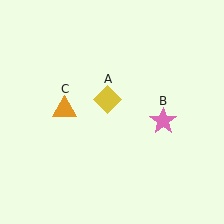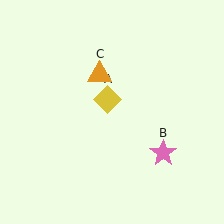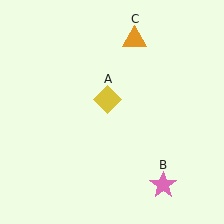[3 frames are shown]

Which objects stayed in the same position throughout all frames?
Yellow diamond (object A) remained stationary.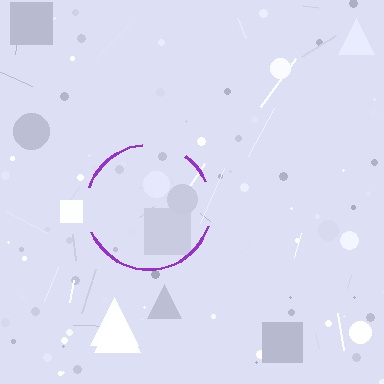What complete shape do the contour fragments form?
The contour fragments form a circle.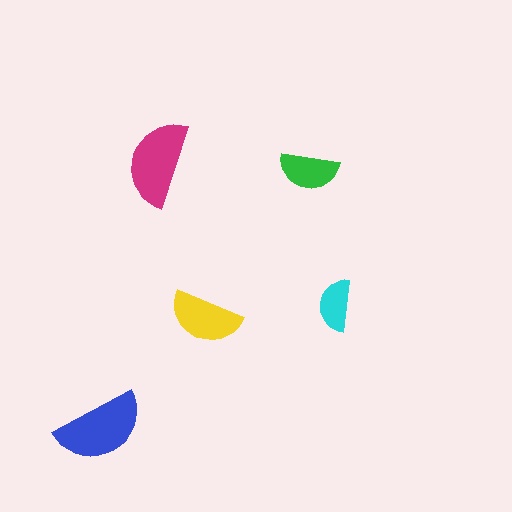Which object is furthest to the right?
The cyan semicircle is rightmost.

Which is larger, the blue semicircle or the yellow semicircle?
The blue one.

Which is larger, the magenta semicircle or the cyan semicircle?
The magenta one.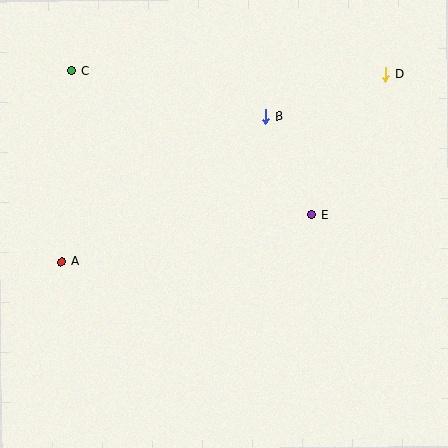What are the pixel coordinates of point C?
Point C is at (71, 71).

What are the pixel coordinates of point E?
Point E is at (312, 215).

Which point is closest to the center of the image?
Point E at (312, 215) is closest to the center.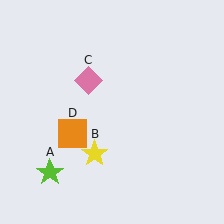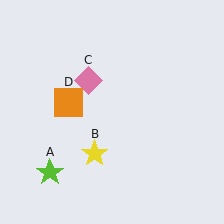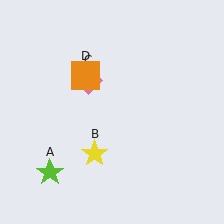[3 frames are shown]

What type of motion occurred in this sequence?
The orange square (object D) rotated clockwise around the center of the scene.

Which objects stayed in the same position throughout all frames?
Lime star (object A) and yellow star (object B) and pink diamond (object C) remained stationary.